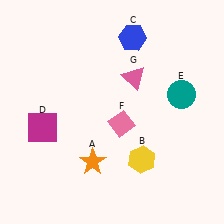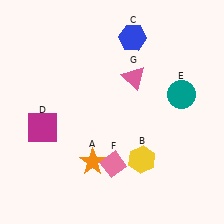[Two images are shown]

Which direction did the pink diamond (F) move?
The pink diamond (F) moved down.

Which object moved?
The pink diamond (F) moved down.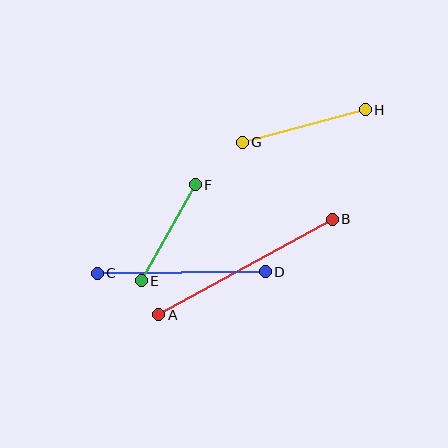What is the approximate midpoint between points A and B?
The midpoint is at approximately (246, 267) pixels.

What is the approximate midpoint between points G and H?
The midpoint is at approximately (304, 126) pixels.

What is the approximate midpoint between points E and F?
The midpoint is at approximately (168, 233) pixels.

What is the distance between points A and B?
The distance is approximately 198 pixels.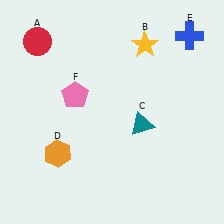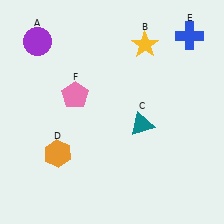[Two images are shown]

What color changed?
The circle (A) changed from red in Image 1 to purple in Image 2.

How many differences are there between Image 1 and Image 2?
There is 1 difference between the two images.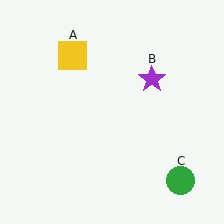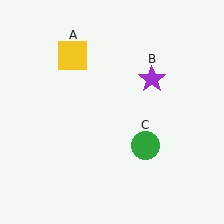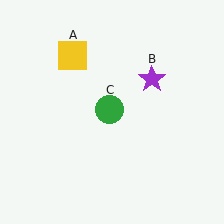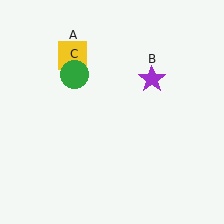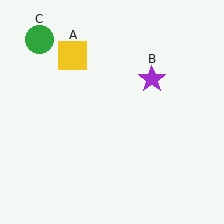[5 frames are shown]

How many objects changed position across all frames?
1 object changed position: green circle (object C).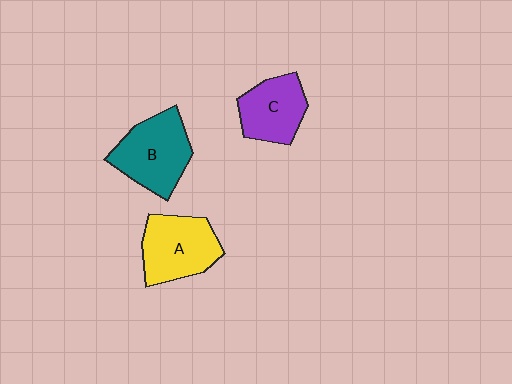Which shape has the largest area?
Shape B (teal).